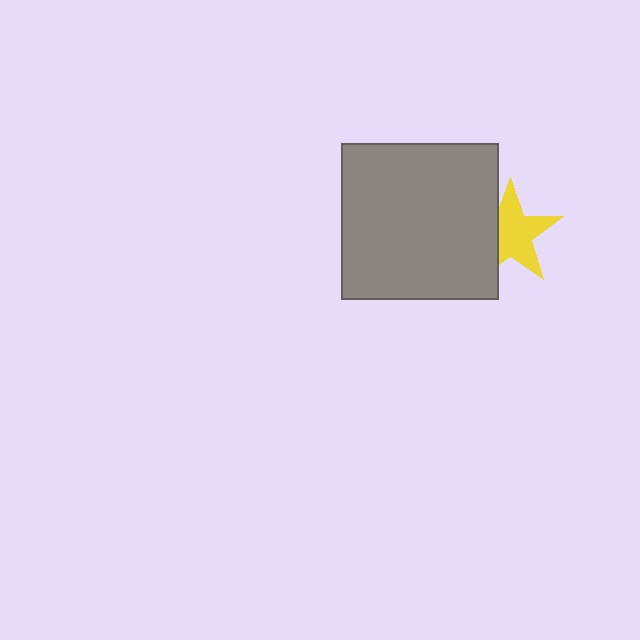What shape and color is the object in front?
The object in front is a gray square.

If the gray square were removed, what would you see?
You would see the complete yellow star.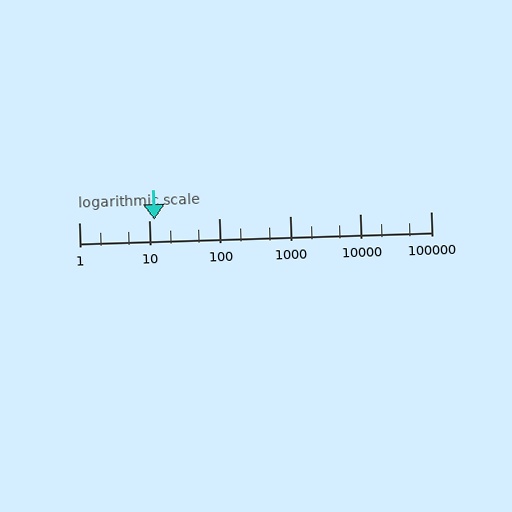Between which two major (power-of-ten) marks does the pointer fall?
The pointer is between 10 and 100.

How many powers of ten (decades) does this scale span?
The scale spans 5 decades, from 1 to 100000.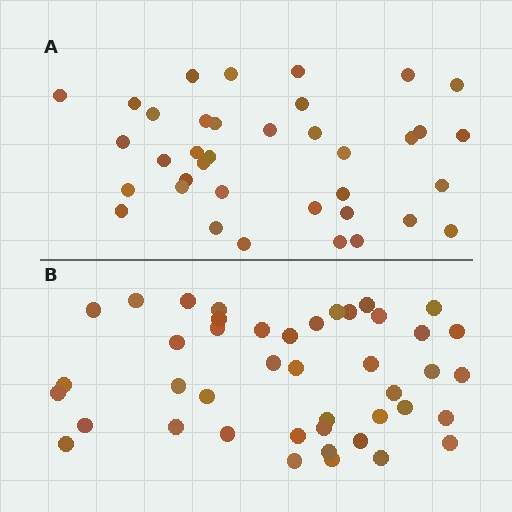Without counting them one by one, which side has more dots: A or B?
Region B (the bottom region) has more dots.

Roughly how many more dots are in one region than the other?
Region B has about 6 more dots than region A.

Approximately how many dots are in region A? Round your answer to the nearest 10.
About 40 dots. (The exact count is 37, which rounds to 40.)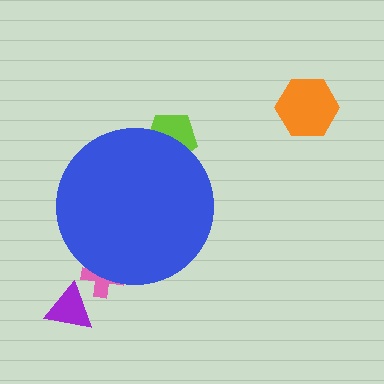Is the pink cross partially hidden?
Yes, the pink cross is partially hidden behind the blue circle.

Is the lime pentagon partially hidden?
Yes, the lime pentagon is partially hidden behind the blue circle.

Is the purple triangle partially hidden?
No, the purple triangle is fully visible.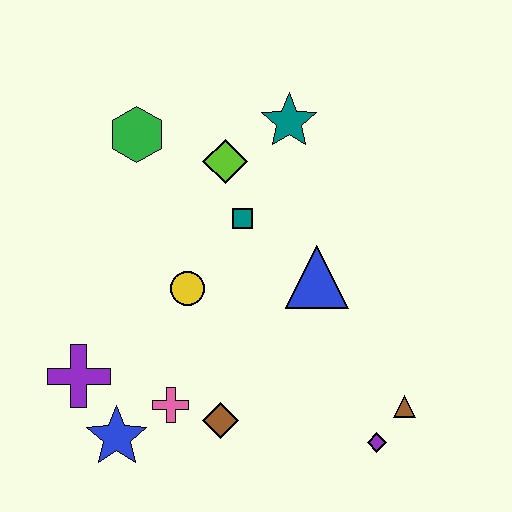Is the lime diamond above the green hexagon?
No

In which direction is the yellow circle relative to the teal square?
The yellow circle is below the teal square.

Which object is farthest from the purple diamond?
The green hexagon is farthest from the purple diamond.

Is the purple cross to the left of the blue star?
Yes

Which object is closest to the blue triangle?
The teal square is closest to the blue triangle.